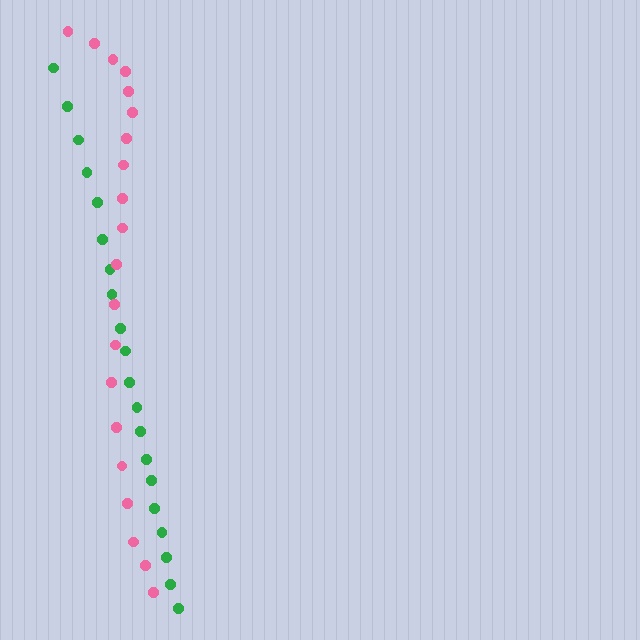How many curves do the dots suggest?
There are 2 distinct paths.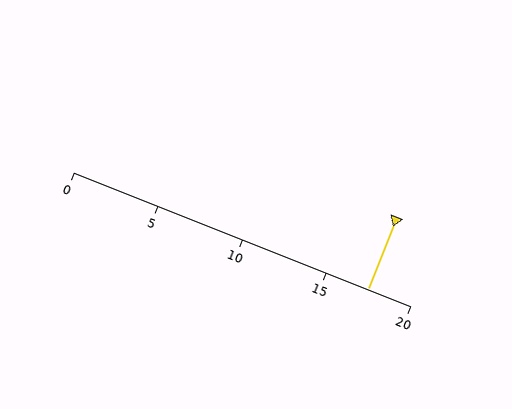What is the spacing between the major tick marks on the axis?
The major ticks are spaced 5 apart.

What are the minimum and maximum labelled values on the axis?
The axis runs from 0 to 20.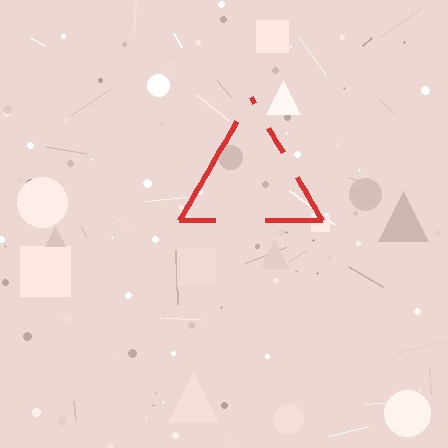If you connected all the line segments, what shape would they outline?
They would outline a triangle.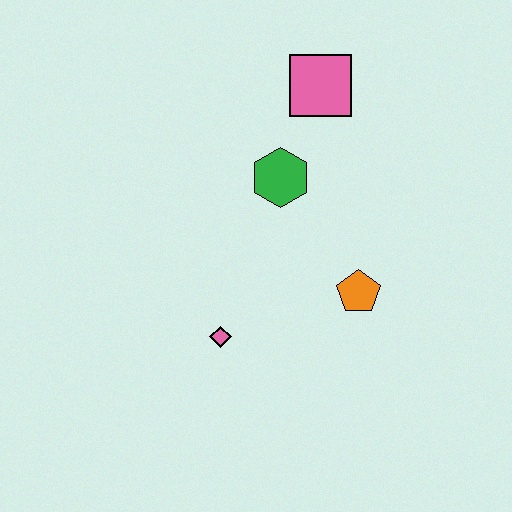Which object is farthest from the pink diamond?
The pink square is farthest from the pink diamond.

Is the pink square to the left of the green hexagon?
No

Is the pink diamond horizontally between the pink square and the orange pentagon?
No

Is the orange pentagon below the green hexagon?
Yes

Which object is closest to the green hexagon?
The pink square is closest to the green hexagon.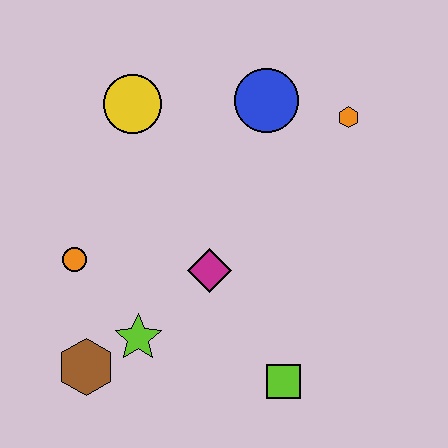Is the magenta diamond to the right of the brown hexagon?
Yes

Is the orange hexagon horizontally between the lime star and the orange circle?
No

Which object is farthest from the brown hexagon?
The orange hexagon is farthest from the brown hexagon.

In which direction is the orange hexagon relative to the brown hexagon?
The orange hexagon is to the right of the brown hexagon.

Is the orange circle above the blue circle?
No